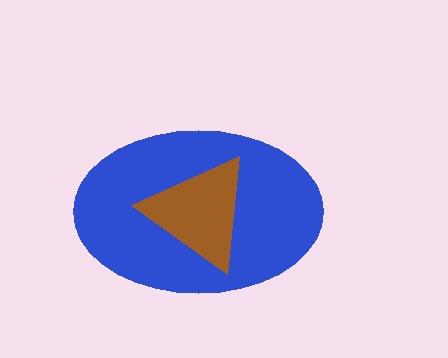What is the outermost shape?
The blue ellipse.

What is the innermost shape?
The brown triangle.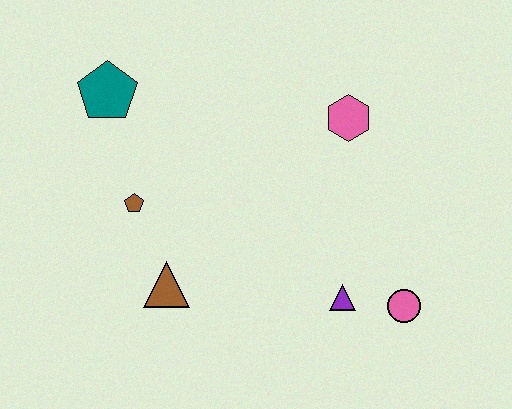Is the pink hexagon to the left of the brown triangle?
No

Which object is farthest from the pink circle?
The teal pentagon is farthest from the pink circle.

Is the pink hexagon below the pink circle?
No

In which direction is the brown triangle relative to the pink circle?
The brown triangle is to the left of the pink circle.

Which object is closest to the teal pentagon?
The brown pentagon is closest to the teal pentagon.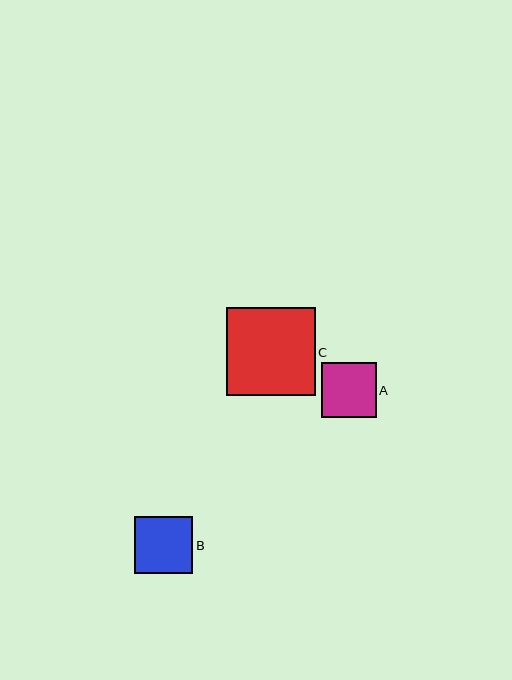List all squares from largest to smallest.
From largest to smallest: C, B, A.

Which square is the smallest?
Square A is the smallest with a size of approximately 54 pixels.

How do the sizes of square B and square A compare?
Square B and square A are approximately the same size.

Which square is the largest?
Square C is the largest with a size of approximately 89 pixels.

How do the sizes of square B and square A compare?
Square B and square A are approximately the same size.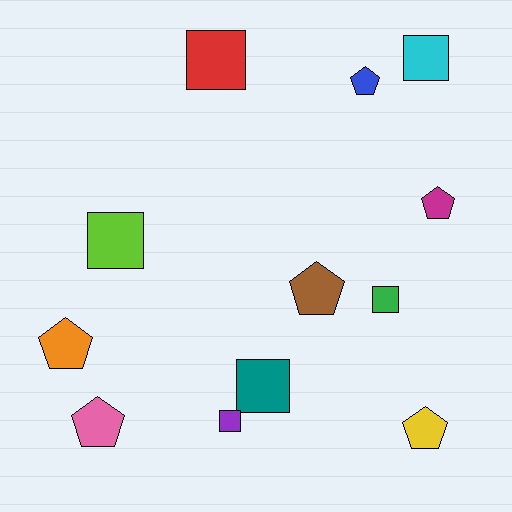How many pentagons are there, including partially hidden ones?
There are 6 pentagons.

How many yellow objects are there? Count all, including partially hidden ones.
There is 1 yellow object.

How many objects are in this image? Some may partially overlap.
There are 12 objects.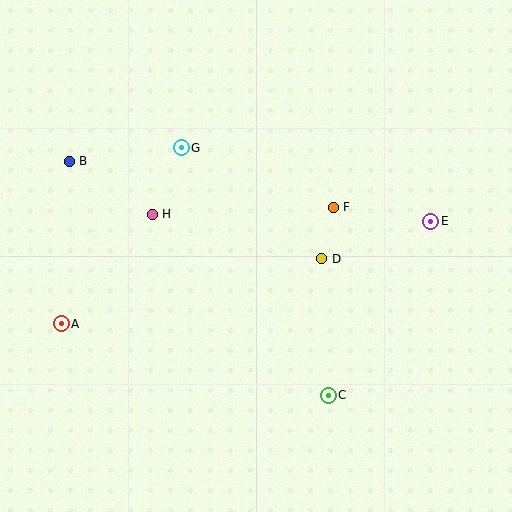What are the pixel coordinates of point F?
Point F is at (333, 207).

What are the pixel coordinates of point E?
Point E is at (431, 221).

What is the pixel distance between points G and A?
The distance between G and A is 213 pixels.